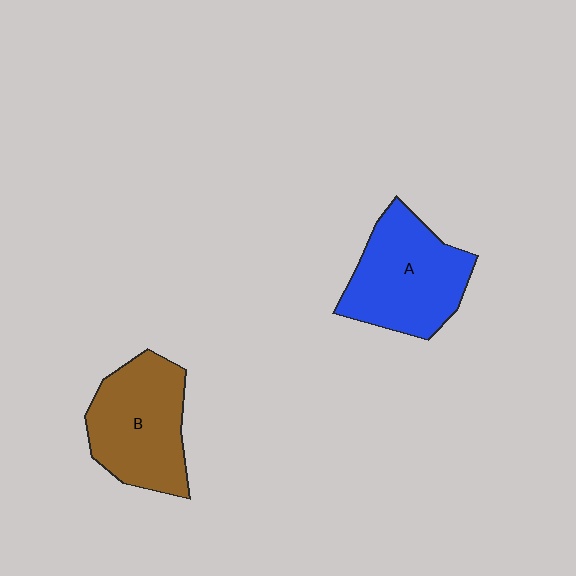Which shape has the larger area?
Shape A (blue).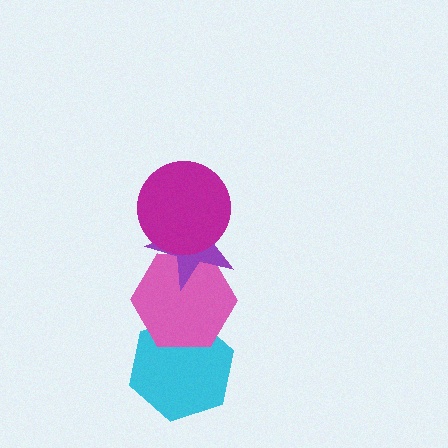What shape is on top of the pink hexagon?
The purple star is on top of the pink hexagon.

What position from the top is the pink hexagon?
The pink hexagon is 3rd from the top.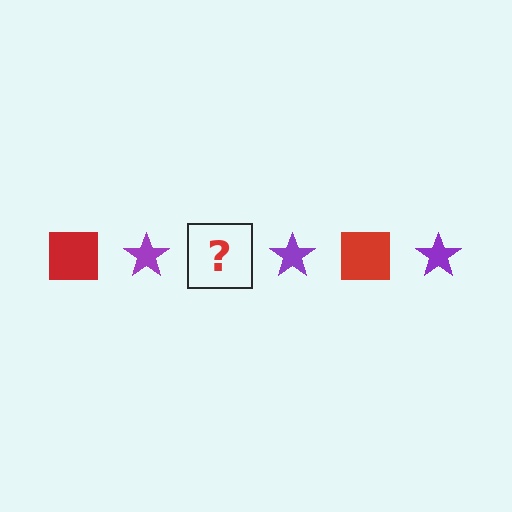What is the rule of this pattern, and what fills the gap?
The rule is that the pattern alternates between red square and purple star. The gap should be filled with a red square.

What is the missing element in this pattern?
The missing element is a red square.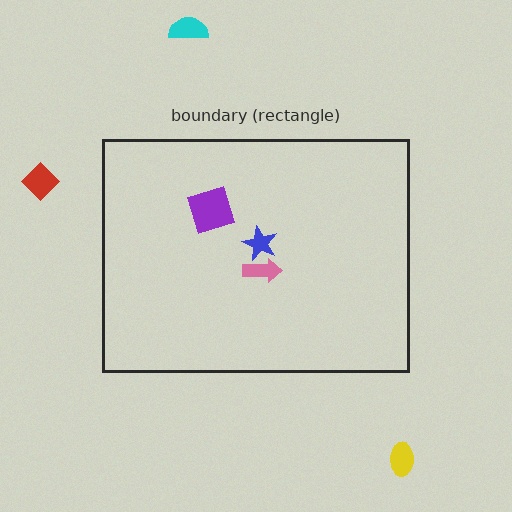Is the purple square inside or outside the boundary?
Inside.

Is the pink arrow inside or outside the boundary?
Inside.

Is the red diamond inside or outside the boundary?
Outside.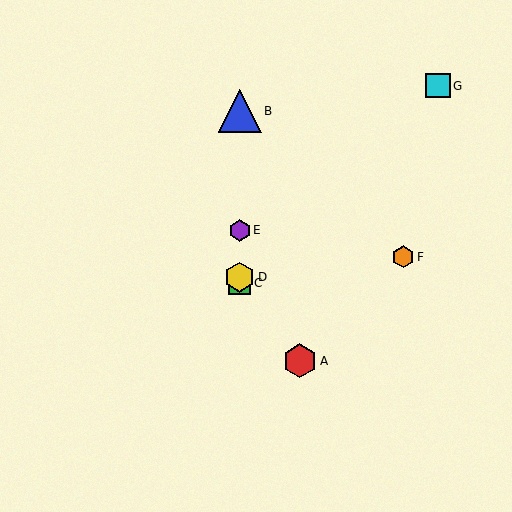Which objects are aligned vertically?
Objects B, C, D, E are aligned vertically.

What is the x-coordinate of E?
Object E is at x≈240.